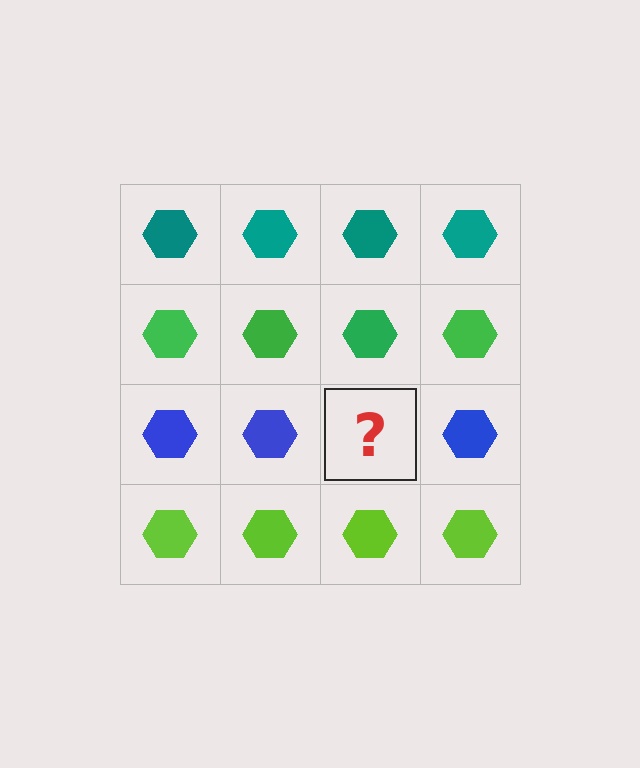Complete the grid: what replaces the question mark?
The question mark should be replaced with a blue hexagon.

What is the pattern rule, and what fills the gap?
The rule is that each row has a consistent color. The gap should be filled with a blue hexagon.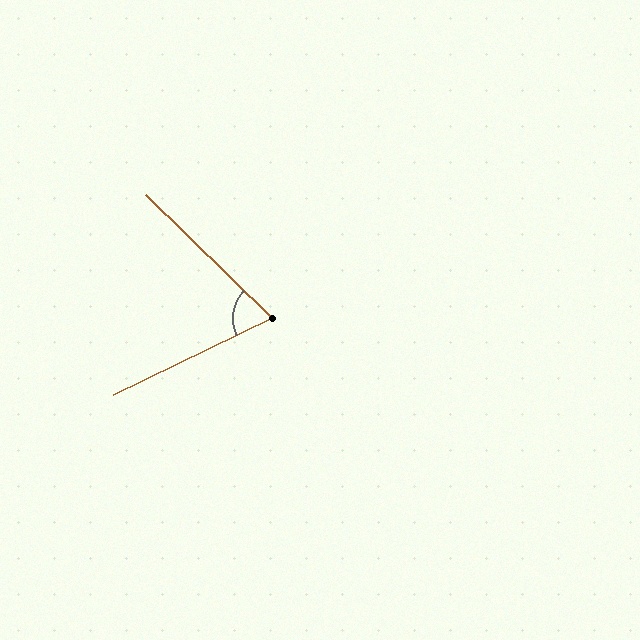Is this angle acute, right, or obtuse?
It is acute.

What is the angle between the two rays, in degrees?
Approximately 70 degrees.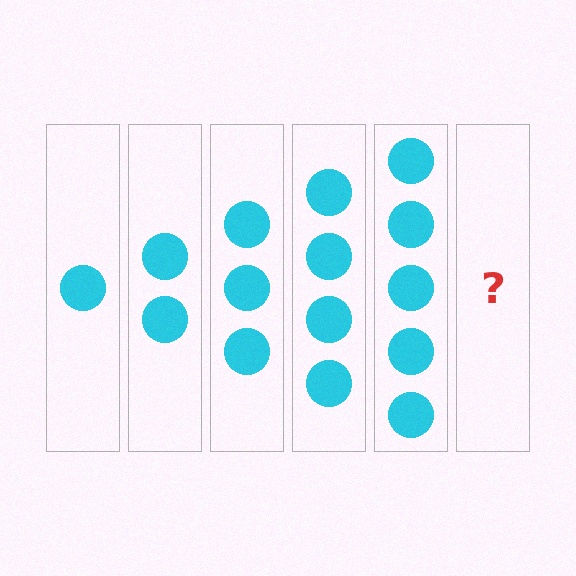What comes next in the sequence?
The next element should be 6 circles.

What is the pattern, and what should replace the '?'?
The pattern is that each step adds one more circle. The '?' should be 6 circles.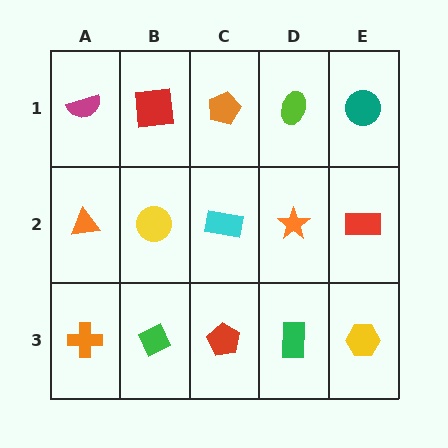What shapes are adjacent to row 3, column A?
An orange triangle (row 2, column A), a green diamond (row 3, column B).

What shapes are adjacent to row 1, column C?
A cyan rectangle (row 2, column C), a red square (row 1, column B), a lime ellipse (row 1, column D).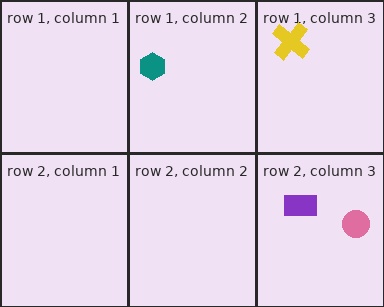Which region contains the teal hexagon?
The row 1, column 2 region.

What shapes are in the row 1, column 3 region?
The yellow cross.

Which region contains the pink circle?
The row 2, column 3 region.